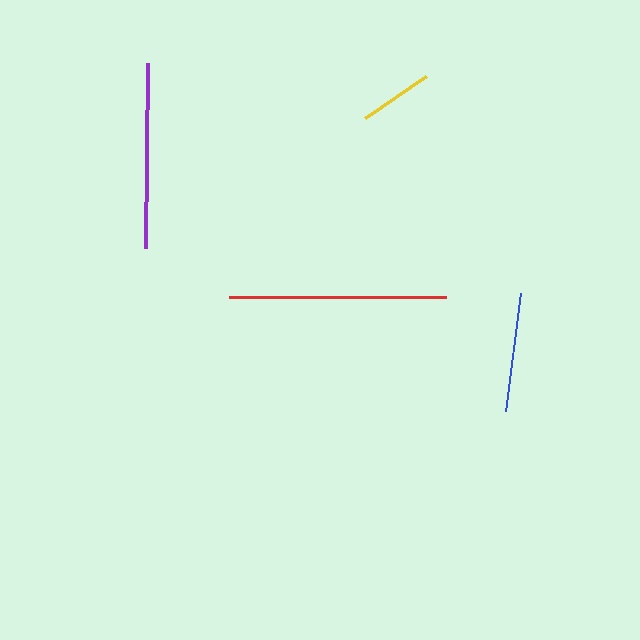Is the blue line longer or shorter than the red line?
The red line is longer than the blue line.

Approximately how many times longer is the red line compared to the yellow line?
The red line is approximately 3.0 times the length of the yellow line.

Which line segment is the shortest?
The yellow line is the shortest at approximately 74 pixels.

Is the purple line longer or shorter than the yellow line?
The purple line is longer than the yellow line.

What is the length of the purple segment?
The purple segment is approximately 185 pixels long.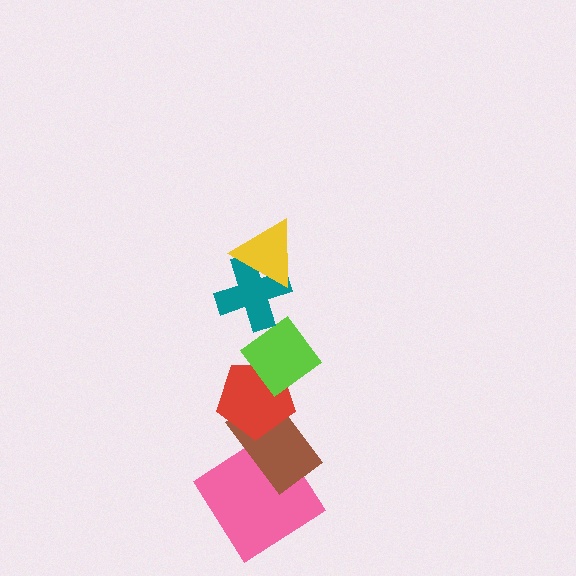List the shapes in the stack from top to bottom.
From top to bottom: the yellow triangle, the teal cross, the lime diamond, the red pentagon, the brown rectangle, the pink diamond.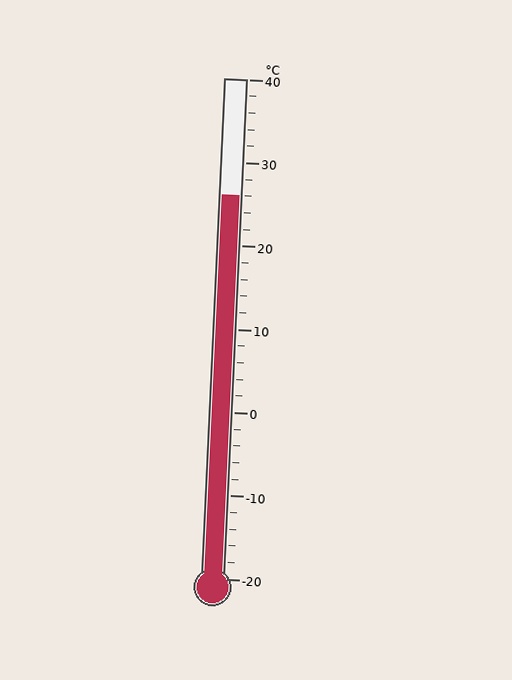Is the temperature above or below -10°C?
The temperature is above -10°C.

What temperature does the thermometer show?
The thermometer shows approximately 26°C.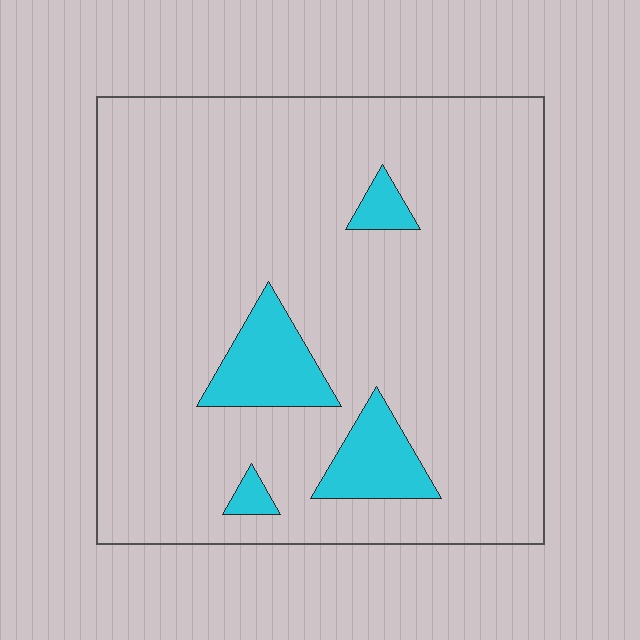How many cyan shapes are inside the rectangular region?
4.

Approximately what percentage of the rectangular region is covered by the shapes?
Approximately 10%.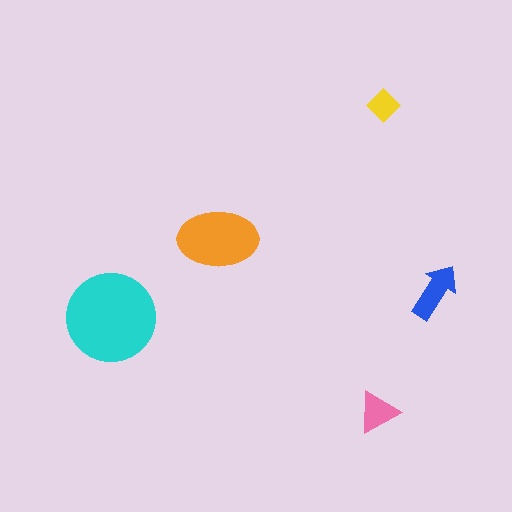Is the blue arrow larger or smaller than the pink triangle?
Larger.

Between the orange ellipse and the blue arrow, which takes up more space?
The orange ellipse.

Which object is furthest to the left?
The cyan circle is leftmost.